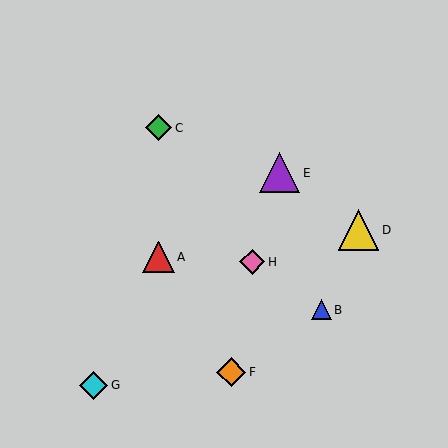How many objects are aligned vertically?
2 objects (A, C) are aligned vertically.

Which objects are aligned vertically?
Objects A, C are aligned vertically.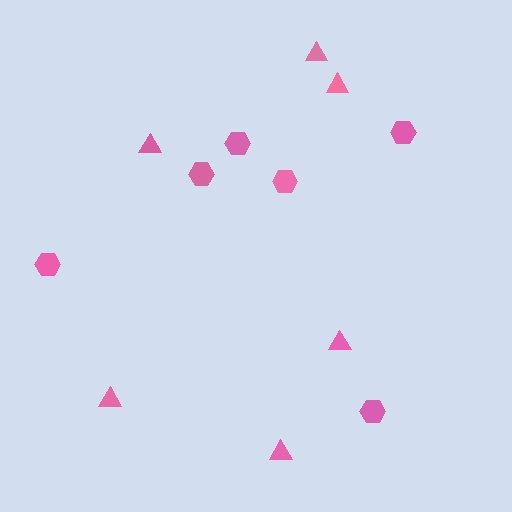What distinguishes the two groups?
There are 2 groups: one group of hexagons (6) and one group of triangles (6).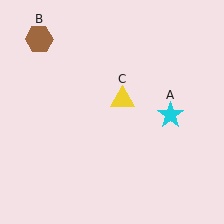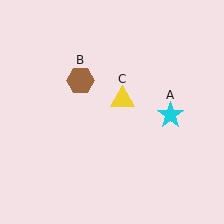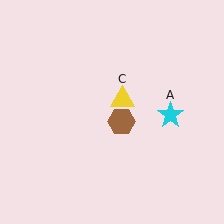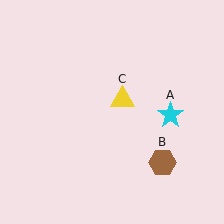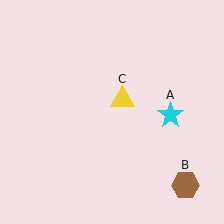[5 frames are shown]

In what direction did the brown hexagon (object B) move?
The brown hexagon (object B) moved down and to the right.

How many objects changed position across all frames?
1 object changed position: brown hexagon (object B).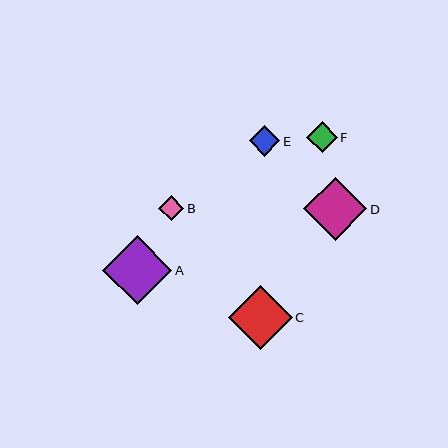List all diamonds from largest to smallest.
From largest to smallest: A, C, D, F, E, B.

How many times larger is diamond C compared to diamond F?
Diamond C is approximately 2.1 times the size of diamond F.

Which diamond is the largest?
Diamond A is the largest with a size of approximately 69 pixels.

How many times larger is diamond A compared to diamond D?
Diamond A is approximately 1.1 times the size of diamond D.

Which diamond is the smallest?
Diamond B is the smallest with a size of approximately 25 pixels.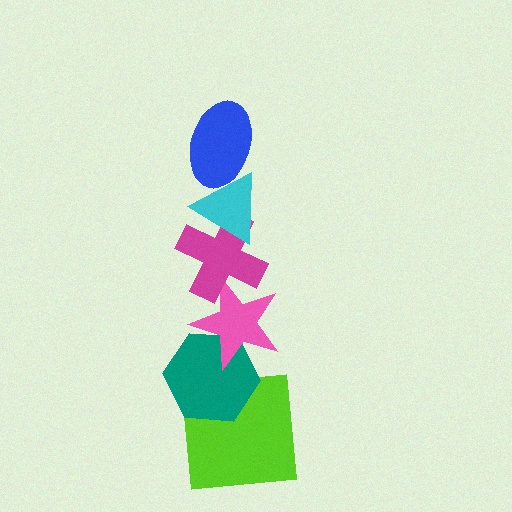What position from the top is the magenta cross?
The magenta cross is 3rd from the top.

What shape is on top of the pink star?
The magenta cross is on top of the pink star.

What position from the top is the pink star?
The pink star is 4th from the top.